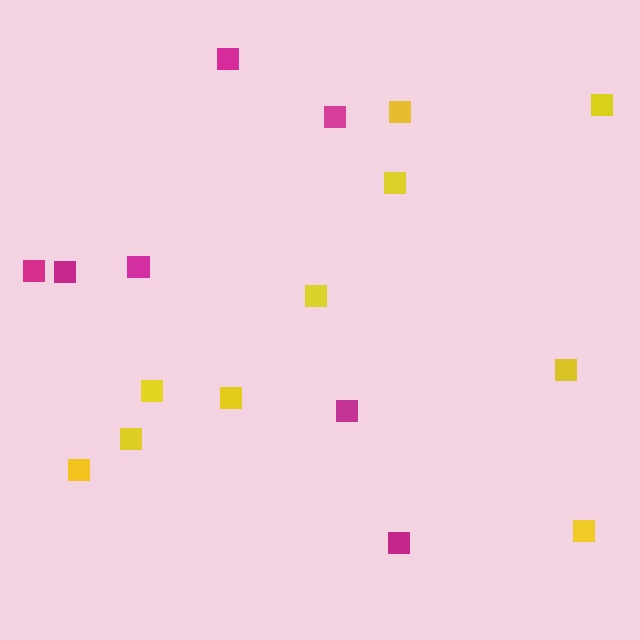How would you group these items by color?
There are 2 groups: one group of magenta squares (7) and one group of yellow squares (10).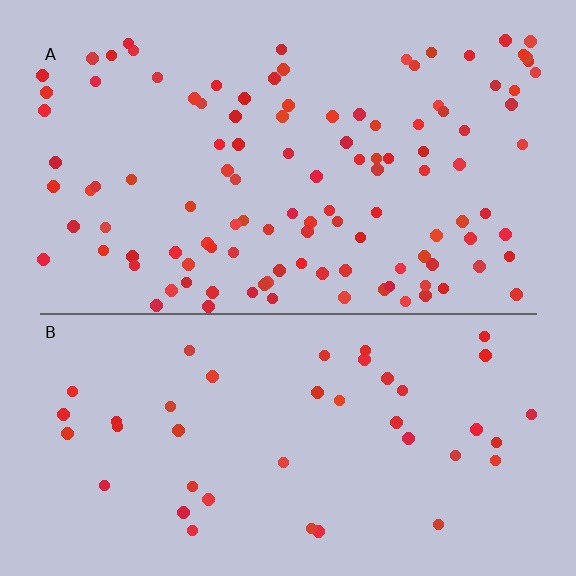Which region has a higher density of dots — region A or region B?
A (the top).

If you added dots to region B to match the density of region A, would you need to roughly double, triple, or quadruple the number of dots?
Approximately triple.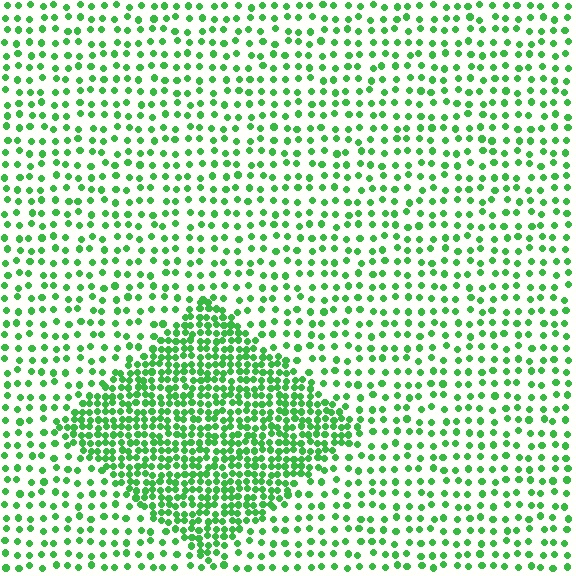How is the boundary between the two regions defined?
The boundary is defined by a change in element density (approximately 2.4x ratio). All elements are the same color, size, and shape.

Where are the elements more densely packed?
The elements are more densely packed inside the diamond boundary.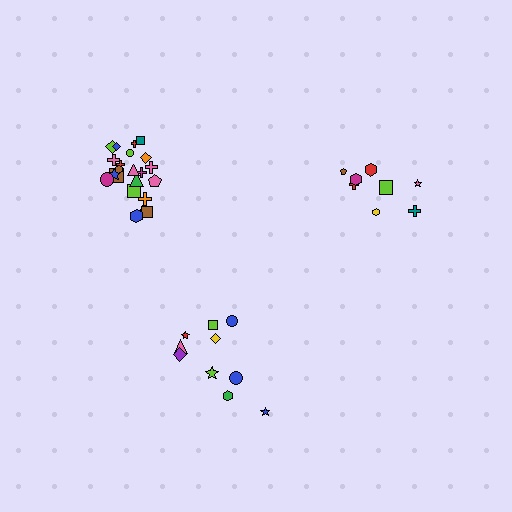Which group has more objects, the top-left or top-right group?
The top-left group.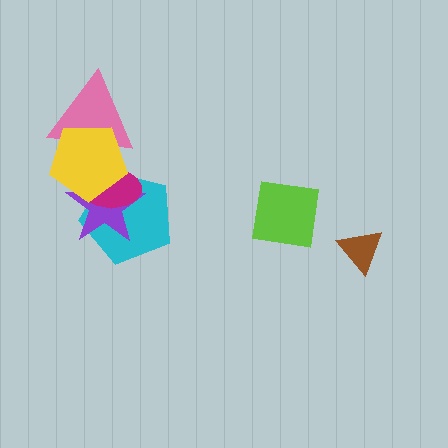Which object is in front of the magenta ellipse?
The yellow pentagon is in front of the magenta ellipse.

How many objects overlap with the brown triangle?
0 objects overlap with the brown triangle.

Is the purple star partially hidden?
Yes, it is partially covered by another shape.